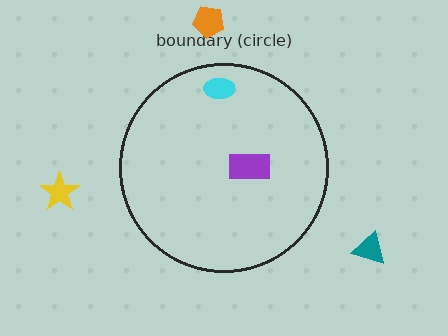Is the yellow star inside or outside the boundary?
Outside.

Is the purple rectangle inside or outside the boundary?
Inside.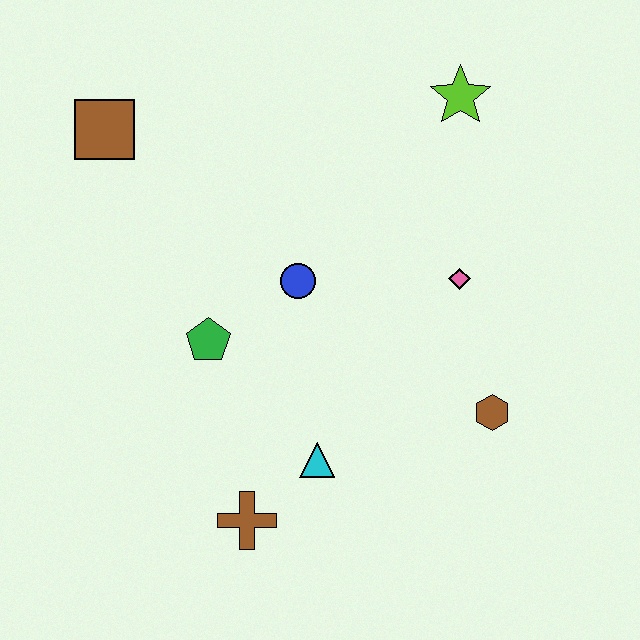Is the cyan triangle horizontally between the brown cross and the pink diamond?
Yes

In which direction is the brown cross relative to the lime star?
The brown cross is below the lime star.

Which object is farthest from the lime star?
The brown cross is farthest from the lime star.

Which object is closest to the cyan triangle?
The brown cross is closest to the cyan triangle.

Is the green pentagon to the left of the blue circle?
Yes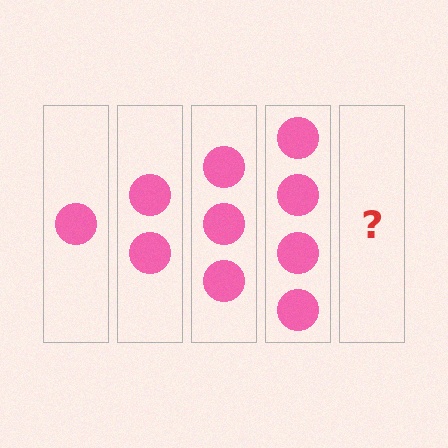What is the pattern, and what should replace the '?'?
The pattern is that each step adds one more circle. The '?' should be 5 circles.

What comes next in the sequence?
The next element should be 5 circles.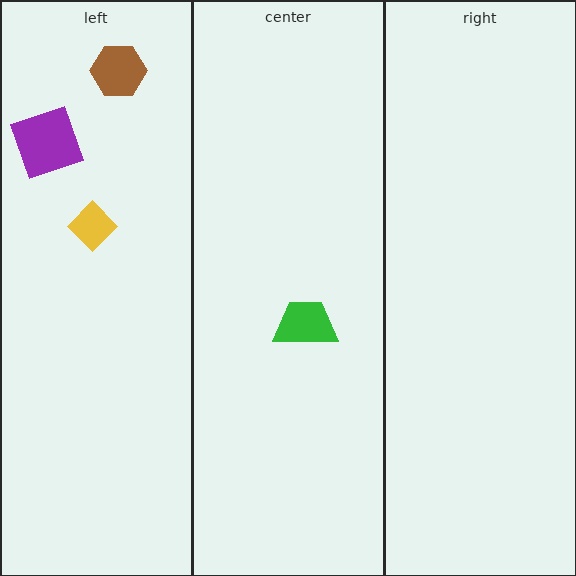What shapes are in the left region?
The purple square, the brown hexagon, the yellow diamond.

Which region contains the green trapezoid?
The center region.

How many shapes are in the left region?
3.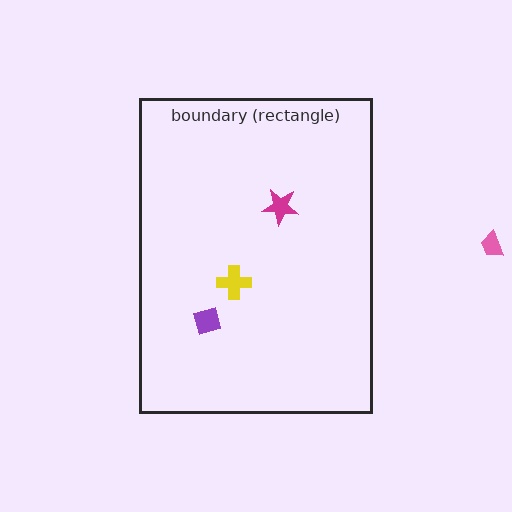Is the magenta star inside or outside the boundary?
Inside.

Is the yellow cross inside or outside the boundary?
Inside.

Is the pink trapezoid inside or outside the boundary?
Outside.